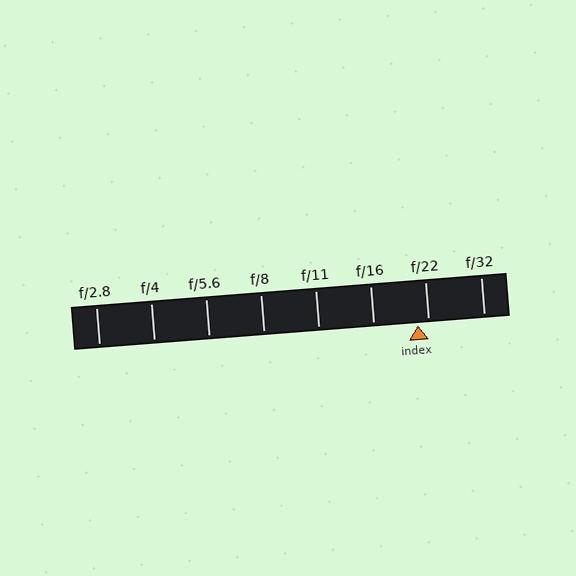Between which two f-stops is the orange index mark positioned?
The index mark is between f/16 and f/22.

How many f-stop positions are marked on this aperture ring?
There are 8 f-stop positions marked.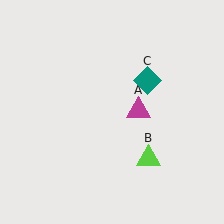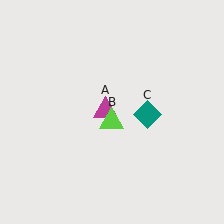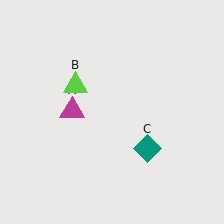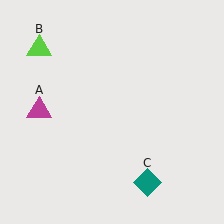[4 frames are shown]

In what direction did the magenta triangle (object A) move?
The magenta triangle (object A) moved left.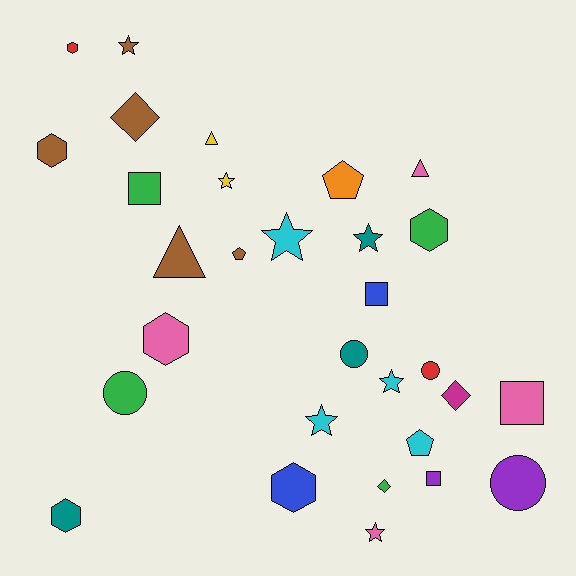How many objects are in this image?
There are 30 objects.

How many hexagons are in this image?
There are 6 hexagons.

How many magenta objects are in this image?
There is 1 magenta object.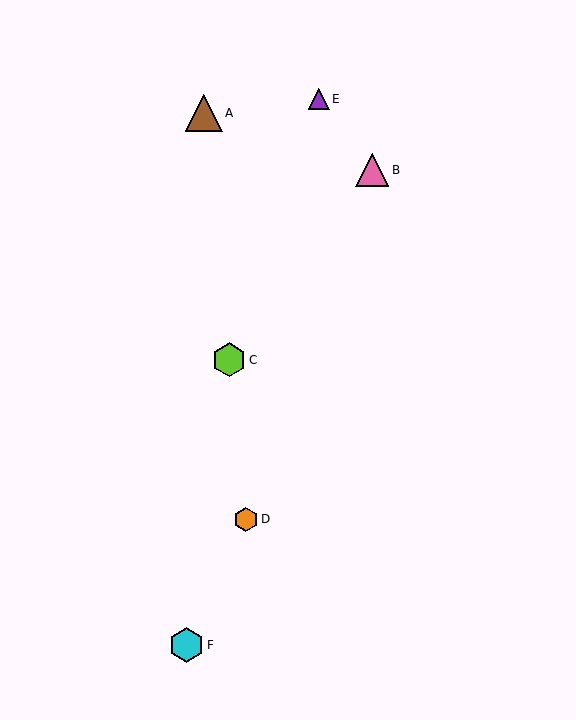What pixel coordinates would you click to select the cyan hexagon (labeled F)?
Click at (186, 645) to select the cyan hexagon F.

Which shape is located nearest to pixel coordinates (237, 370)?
The lime hexagon (labeled C) at (229, 360) is nearest to that location.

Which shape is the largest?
The brown triangle (labeled A) is the largest.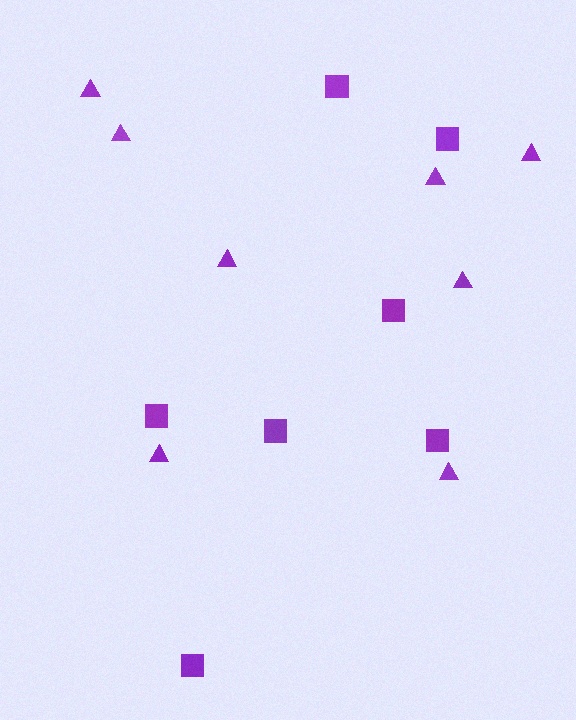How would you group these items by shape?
There are 2 groups: one group of triangles (8) and one group of squares (7).